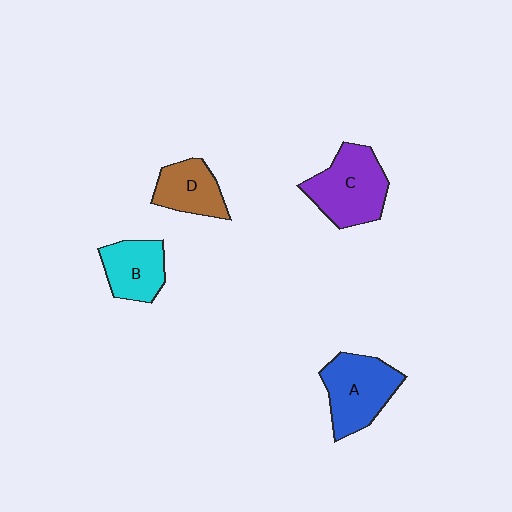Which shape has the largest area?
Shape C (purple).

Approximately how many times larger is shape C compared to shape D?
Approximately 1.5 times.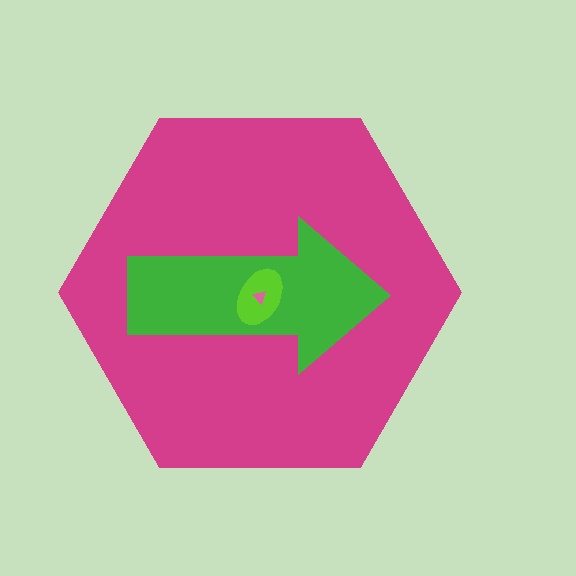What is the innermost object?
The pink triangle.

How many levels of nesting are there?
4.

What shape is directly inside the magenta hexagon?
The green arrow.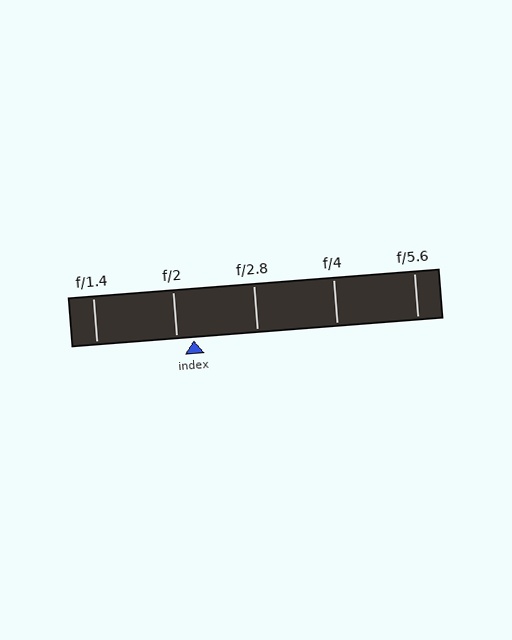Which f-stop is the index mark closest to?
The index mark is closest to f/2.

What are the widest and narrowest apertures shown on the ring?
The widest aperture shown is f/1.4 and the narrowest is f/5.6.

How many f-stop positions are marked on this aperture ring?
There are 5 f-stop positions marked.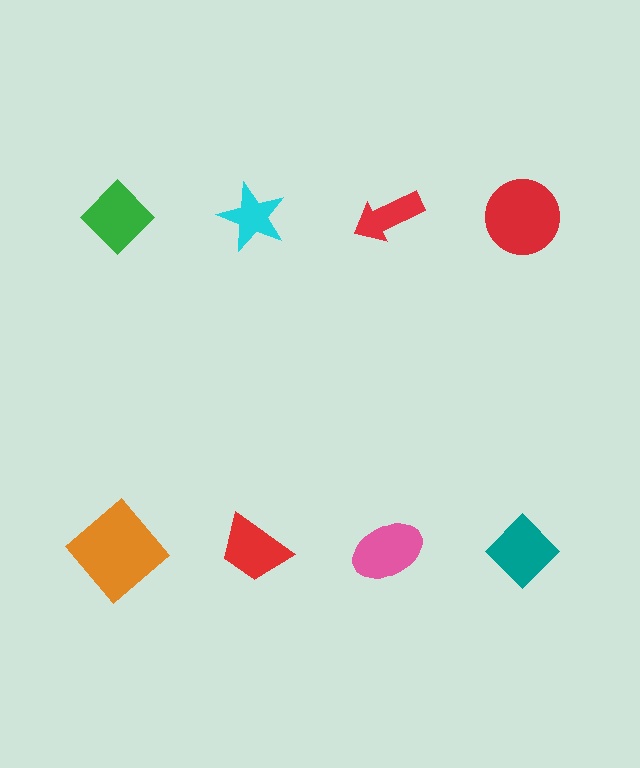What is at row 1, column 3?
A red arrow.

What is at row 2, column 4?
A teal diamond.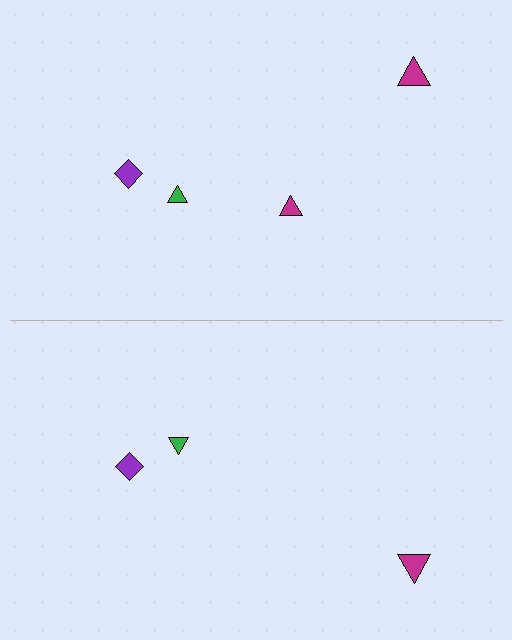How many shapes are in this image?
There are 7 shapes in this image.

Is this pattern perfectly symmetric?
No, the pattern is not perfectly symmetric. A magenta triangle is missing from the bottom side.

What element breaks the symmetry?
A magenta triangle is missing from the bottom side.